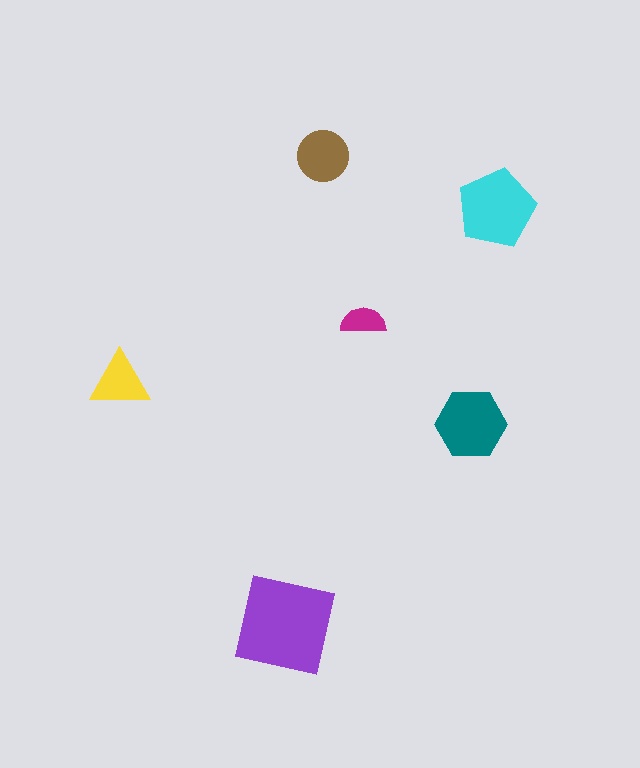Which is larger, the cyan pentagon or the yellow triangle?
The cyan pentagon.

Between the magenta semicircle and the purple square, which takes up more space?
The purple square.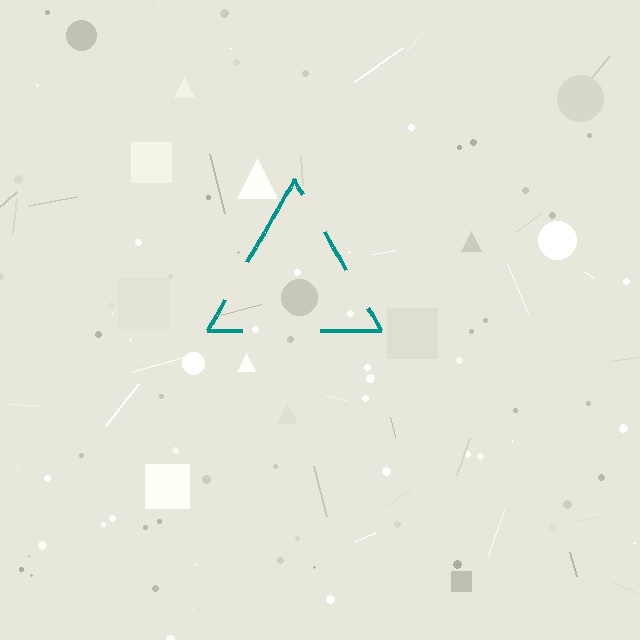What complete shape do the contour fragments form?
The contour fragments form a triangle.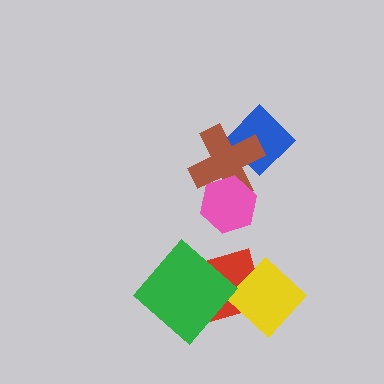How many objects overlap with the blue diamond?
1 object overlaps with the blue diamond.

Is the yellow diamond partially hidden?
No, no other shape covers it.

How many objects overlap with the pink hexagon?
1 object overlaps with the pink hexagon.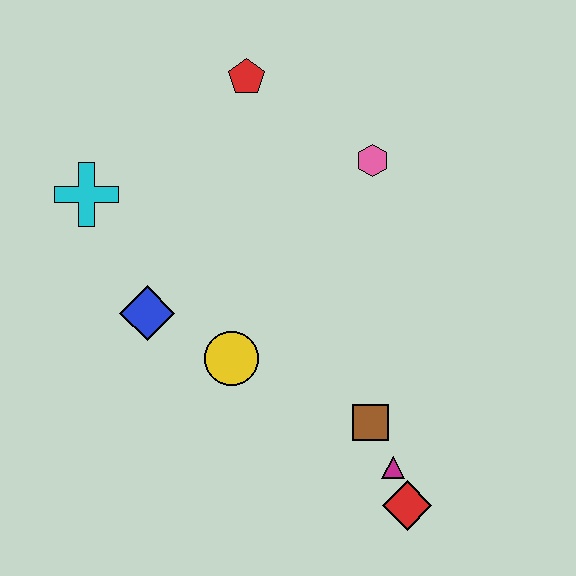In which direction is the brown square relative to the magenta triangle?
The brown square is above the magenta triangle.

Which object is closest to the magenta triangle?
The red diamond is closest to the magenta triangle.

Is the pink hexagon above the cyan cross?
Yes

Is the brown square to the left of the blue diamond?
No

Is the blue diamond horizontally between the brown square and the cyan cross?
Yes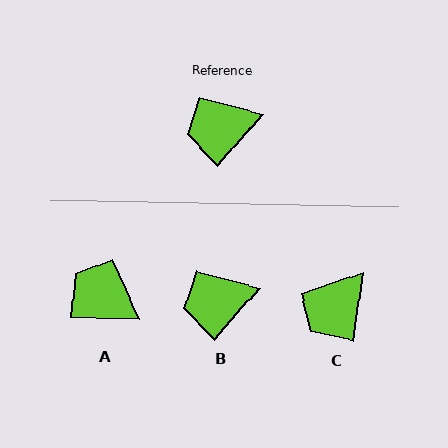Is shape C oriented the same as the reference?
No, it is off by about 33 degrees.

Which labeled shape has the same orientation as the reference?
B.